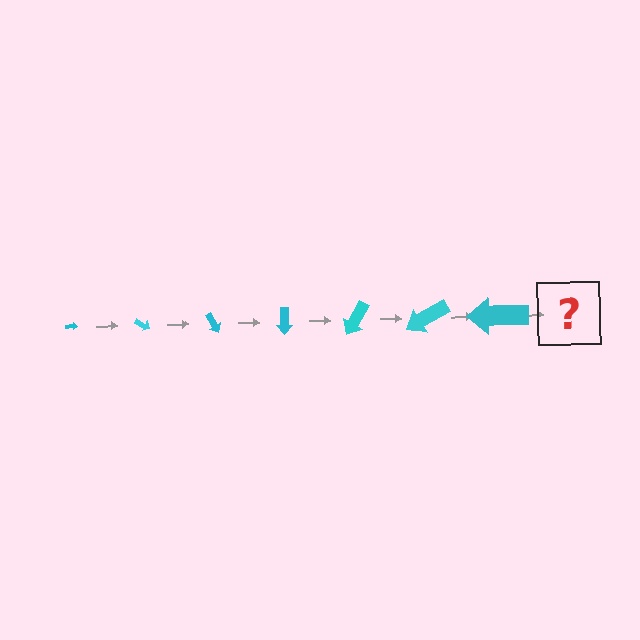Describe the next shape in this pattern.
It should be an arrow, larger than the previous one and rotated 210 degrees from the start.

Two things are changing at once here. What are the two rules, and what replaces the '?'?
The two rules are that the arrow grows larger each step and it rotates 30 degrees each step. The '?' should be an arrow, larger than the previous one and rotated 210 degrees from the start.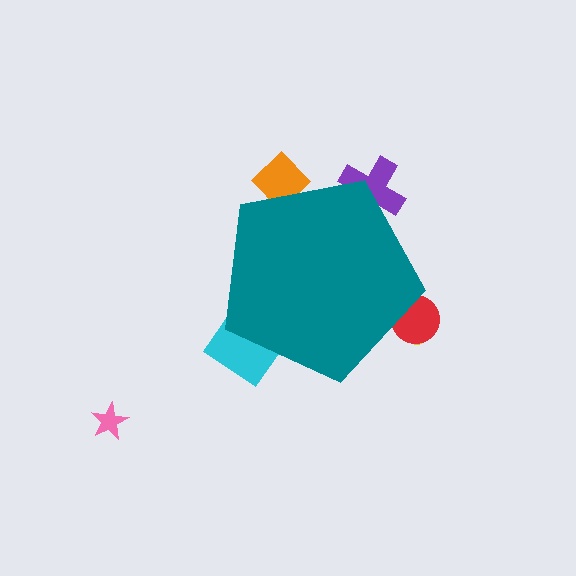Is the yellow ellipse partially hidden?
Yes, the yellow ellipse is partially hidden behind the teal pentagon.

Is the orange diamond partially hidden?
Yes, the orange diamond is partially hidden behind the teal pentagon.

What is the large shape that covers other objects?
A teal pentagon.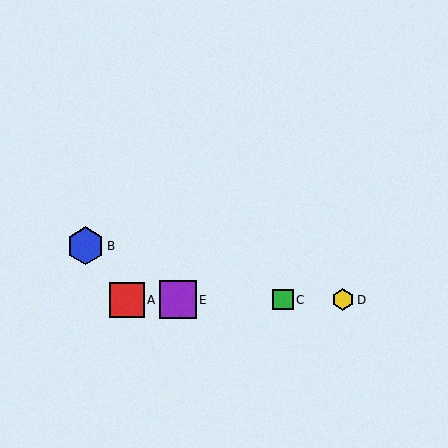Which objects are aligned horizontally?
Objects A, C, D, E are aligned horizontally.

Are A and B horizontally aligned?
No, A is at y≈300 and B is at y≈246.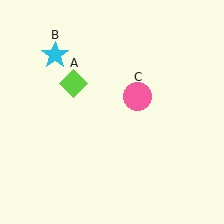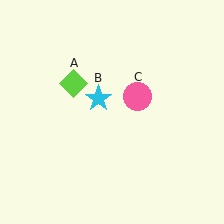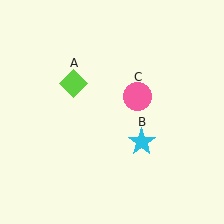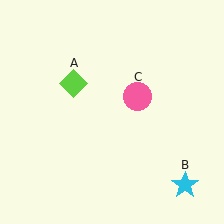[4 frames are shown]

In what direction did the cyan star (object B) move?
The cyan star (object B) moved down and to the right.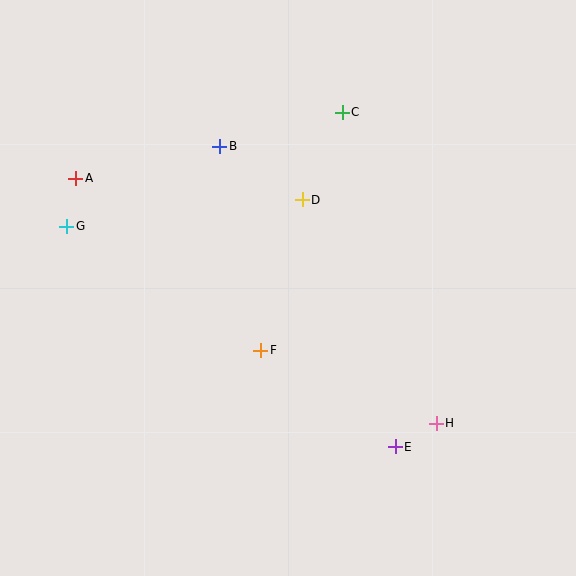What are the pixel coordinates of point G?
Point G is at (67, 226).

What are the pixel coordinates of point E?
Point E is at (395, 447).